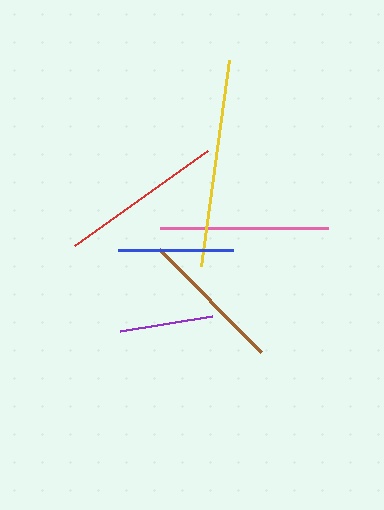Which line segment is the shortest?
The purple line is the shortest at approximately 94 pixels.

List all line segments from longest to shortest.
From longest to shortest: yellow, pink, red, brown, blue, purple.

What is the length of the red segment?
The red segment is approximately 164 pixels long.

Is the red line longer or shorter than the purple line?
The red line is longer than the purple line.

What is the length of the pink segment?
The pink segment is approximately 168 pixels long.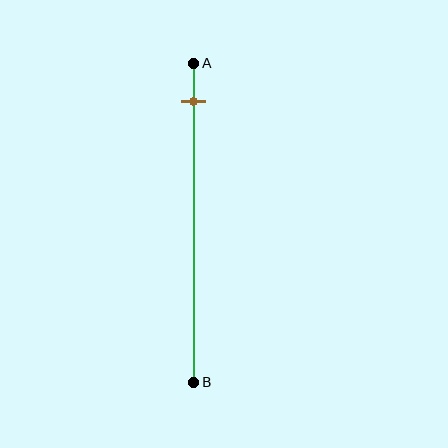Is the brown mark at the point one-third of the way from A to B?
No, the mark is at about 10% from A, not at the 33% one-third point.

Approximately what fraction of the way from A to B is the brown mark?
The brown mark is approximately 10% of the way from A to B.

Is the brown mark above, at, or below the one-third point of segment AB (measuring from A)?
The brown mark is above the one-third point of segment AB.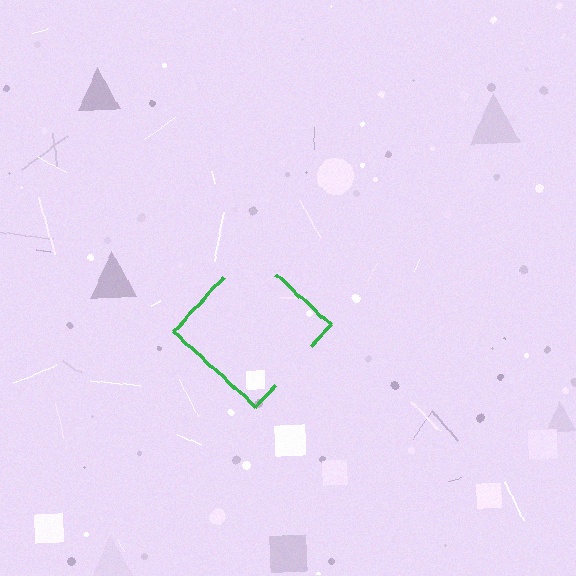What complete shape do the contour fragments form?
The contour fragments form a diamond.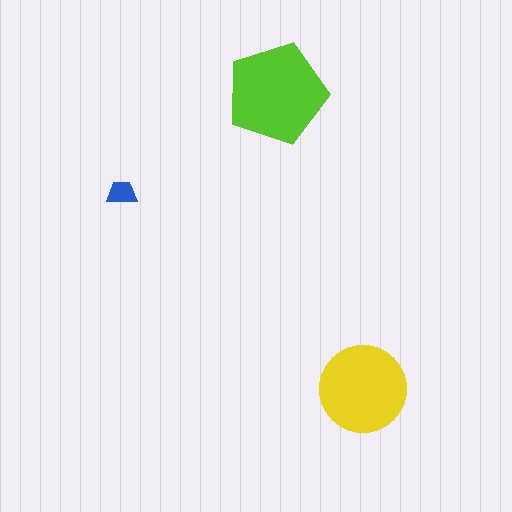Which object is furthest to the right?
The yellow circle is rightmost.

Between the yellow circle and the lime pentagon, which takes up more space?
The lime pentagon.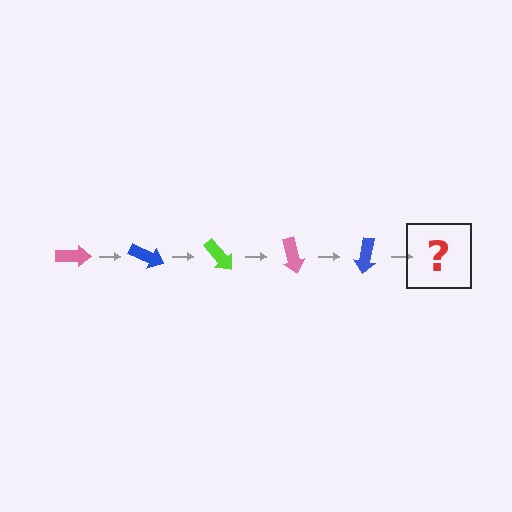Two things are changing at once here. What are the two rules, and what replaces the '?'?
The two rules are that it rotates 25 degrees each step and the color cycles through pink, blue, and lime. The '?' should be a lime arrow, rotated 125 degrees from the start.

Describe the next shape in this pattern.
It should be a lime arrow, rotated 125 degrees from the start.